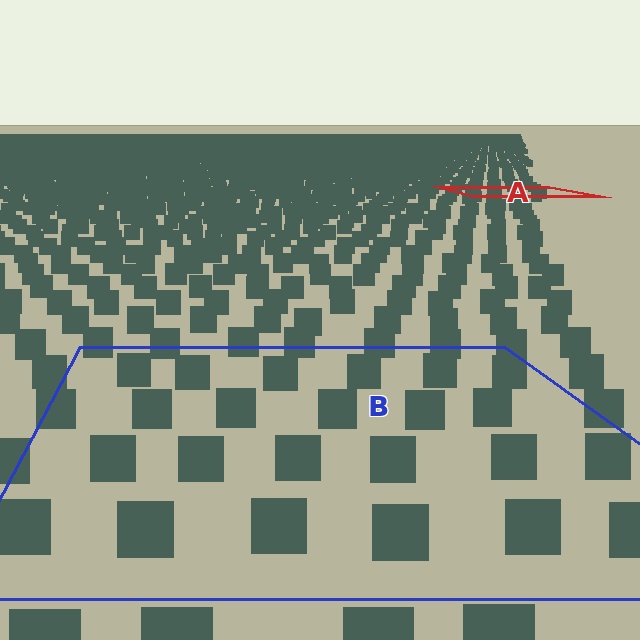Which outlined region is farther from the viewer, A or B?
Region A is farther from the viewer — the texture elements inside it appear smaller and more densely packed.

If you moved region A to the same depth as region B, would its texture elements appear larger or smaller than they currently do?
They would appear larger. At a closer depth, the same texture elements are projected at a bigger on-screen size.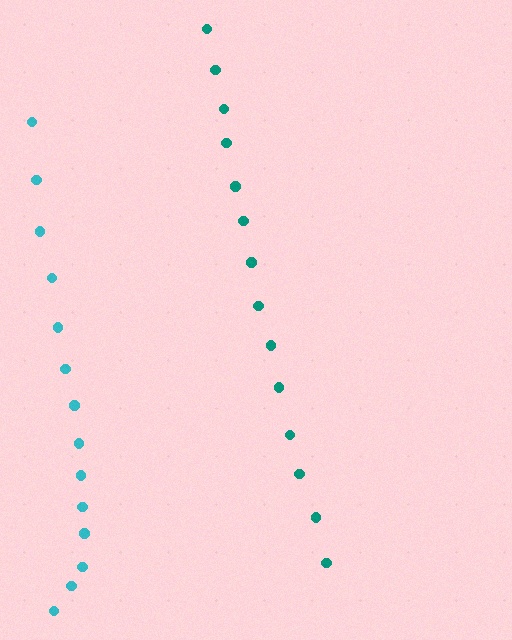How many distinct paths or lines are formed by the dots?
There are 2 distinct paths.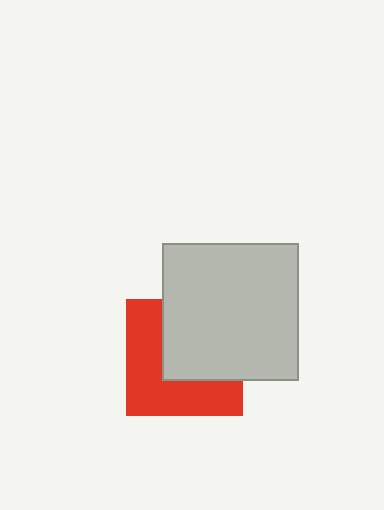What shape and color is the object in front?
The object in front is a light gray square.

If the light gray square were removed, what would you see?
You would see the complete red square.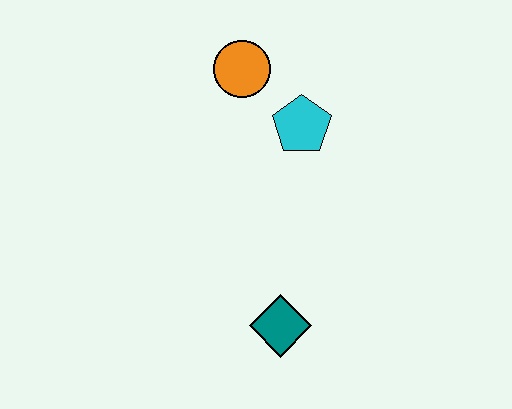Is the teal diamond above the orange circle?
No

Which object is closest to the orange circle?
The cyan pentagon is closest to the orange circle.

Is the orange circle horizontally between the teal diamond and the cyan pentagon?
No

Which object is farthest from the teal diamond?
The orange circle is farthest from the teal diamond.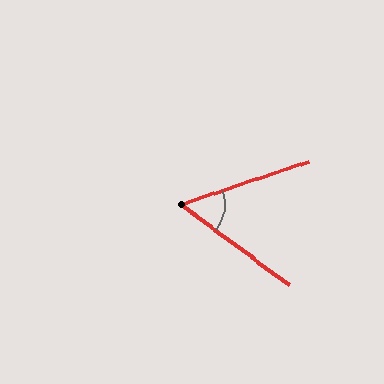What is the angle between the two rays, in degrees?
Approximately 55 degrees.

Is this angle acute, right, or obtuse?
It is acute.